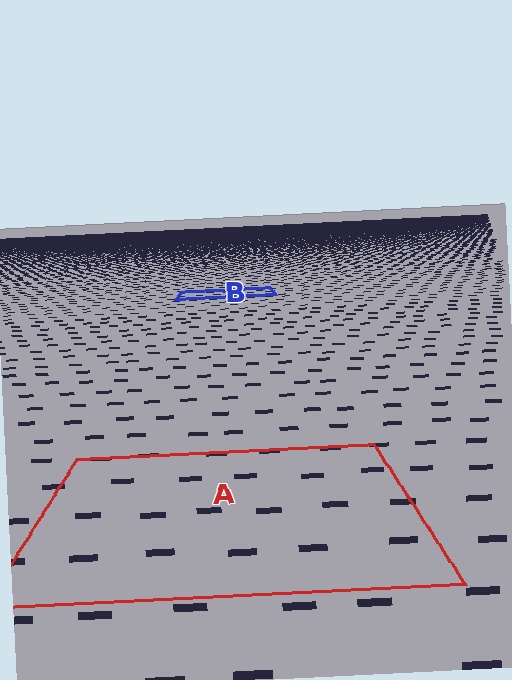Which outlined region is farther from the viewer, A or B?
Region B is farther from the viewer — the texture elements inside it appear smaller and more densely packed.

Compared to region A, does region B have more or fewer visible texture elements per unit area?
Region B has more texture elements per unit area — they are packed more densely because it is farther away.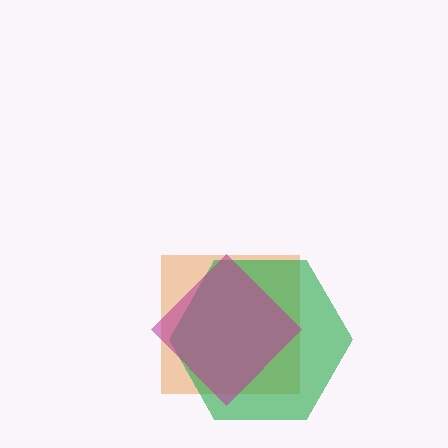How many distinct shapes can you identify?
There are 3 distinct shapes: an orange square, a green hexagon, a magenta diamond.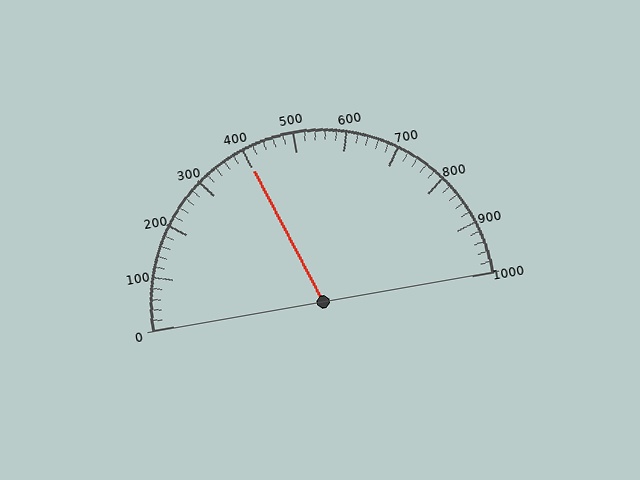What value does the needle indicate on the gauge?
The needle indicates approximately 400.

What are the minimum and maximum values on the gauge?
The gauge ranges from 0 to 1000.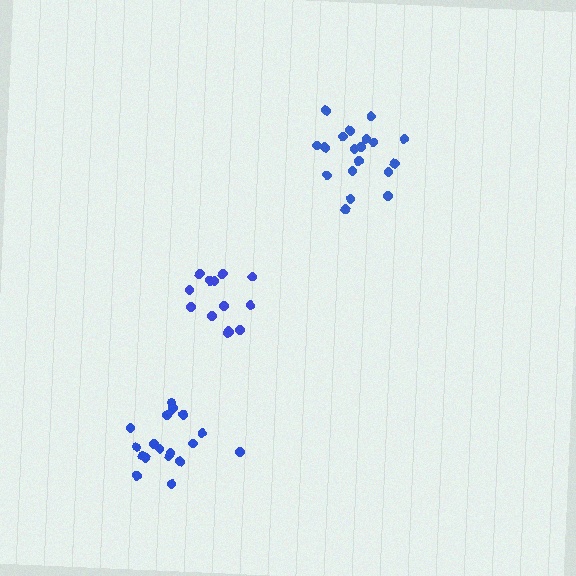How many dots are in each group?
Group 1: 13 dots, Group 2: 19 dots, Group 3: 19 dots (51 total).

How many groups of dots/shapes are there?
There are 3 groups.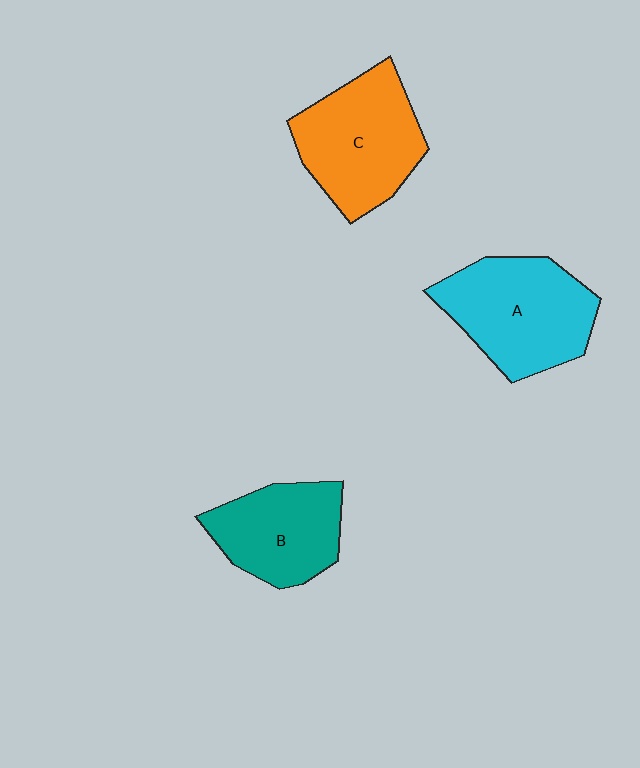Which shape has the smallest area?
Shape B (teal).